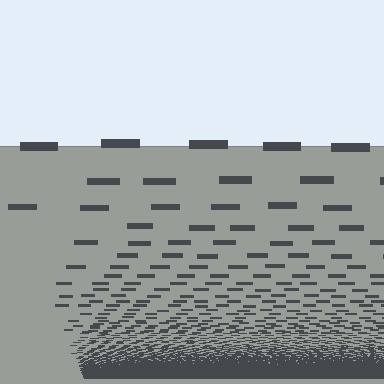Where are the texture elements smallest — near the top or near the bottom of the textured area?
Near the bottom.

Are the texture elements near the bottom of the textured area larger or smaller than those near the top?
Smaller. The gradient is inverted — elements near the bottom are smaller and denser.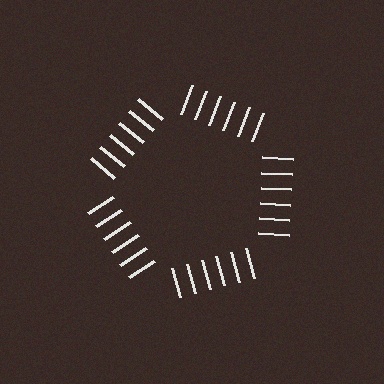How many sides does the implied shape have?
5 sides — the line-ends trace a pentagon.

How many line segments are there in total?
30 — 6 along each of the 5 edges.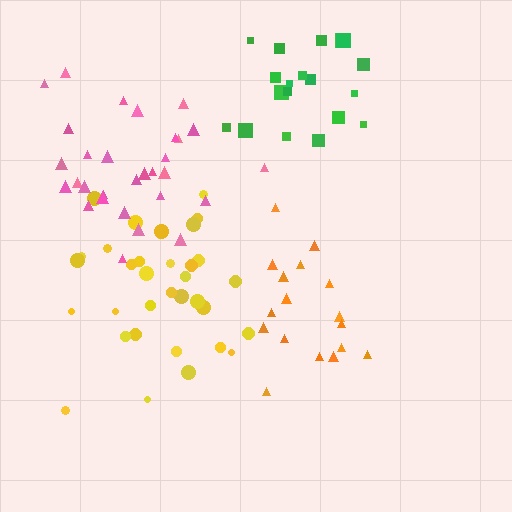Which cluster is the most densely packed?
Pink.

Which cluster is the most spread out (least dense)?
Green.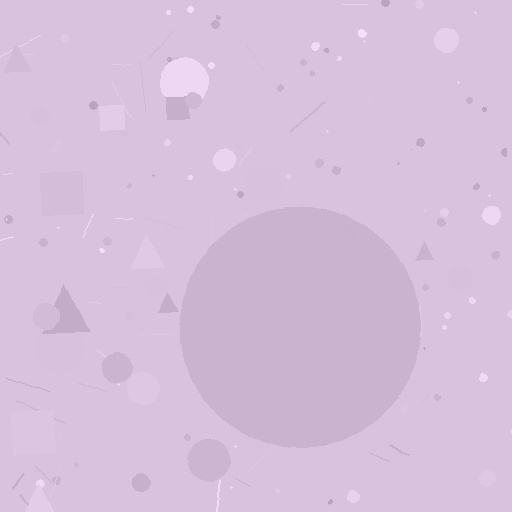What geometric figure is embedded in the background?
A circle is embedded in the background.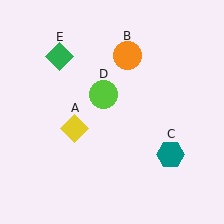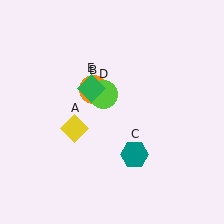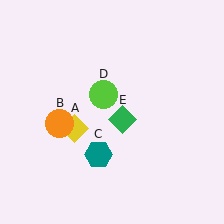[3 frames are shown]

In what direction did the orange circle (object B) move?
The orange circle (object B) moved down and to the left.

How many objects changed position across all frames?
3 objects changed position: orange circle (object B), teal hexagon (object C), green diamond (object E).